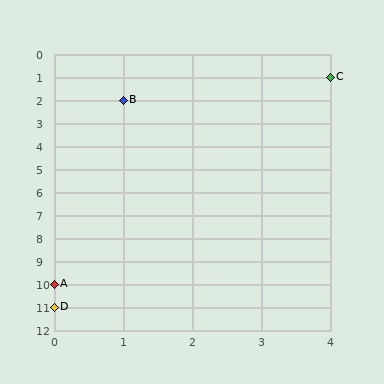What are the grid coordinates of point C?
Point C is at grid coordinates (4, 1).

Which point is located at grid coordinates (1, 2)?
Point B is at (1, 2).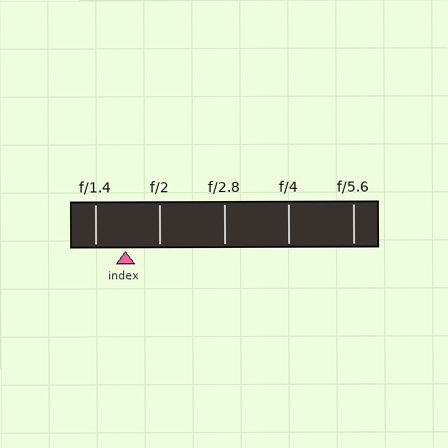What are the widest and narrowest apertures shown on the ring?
The widest aperture shown is f/1.4 and the narrowest is f/5.6.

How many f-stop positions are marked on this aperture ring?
There are 5 f-stop positions marked.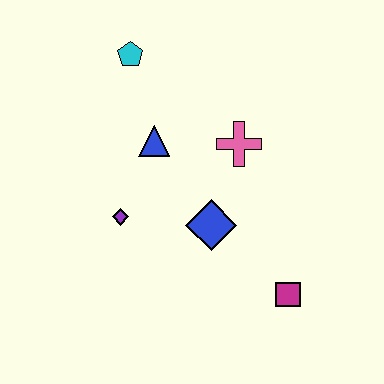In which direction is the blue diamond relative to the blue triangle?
The blue diamond is below the blue triangle.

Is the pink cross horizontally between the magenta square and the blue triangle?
Yes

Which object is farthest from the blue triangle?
The magenta square is farthest from the blue triangle.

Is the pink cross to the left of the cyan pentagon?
No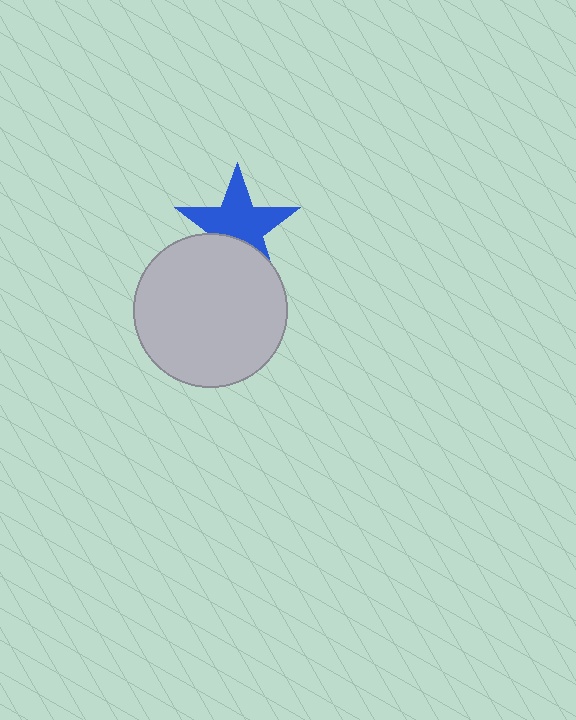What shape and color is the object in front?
The object in front is a light gray circle.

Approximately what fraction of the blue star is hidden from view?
Roughly 32% of the blue star is hidden behind the light gray circle.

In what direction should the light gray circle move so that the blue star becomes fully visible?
The light gray circle should move down. That is the shortest direction to clear the overlap and leave the blue star fully visible.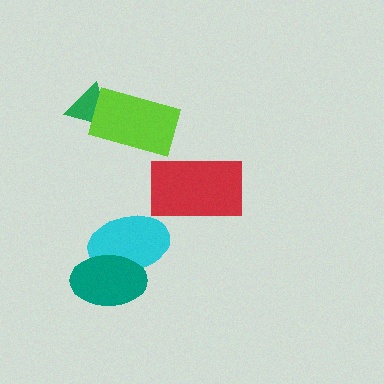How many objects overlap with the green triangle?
1 object overlaps with the green triangle.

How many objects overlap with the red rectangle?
0 objects overlap with the red rectangle.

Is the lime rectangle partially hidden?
No, no other shape covers it.